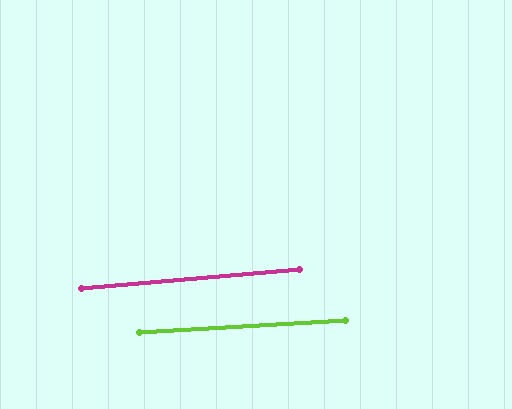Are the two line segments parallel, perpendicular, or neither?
Parallel — their directions differ by only 1.5°.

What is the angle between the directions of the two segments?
Approximately 2 degrees.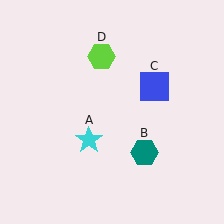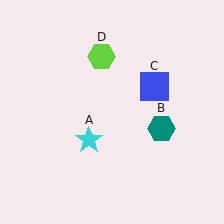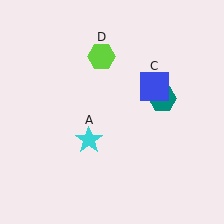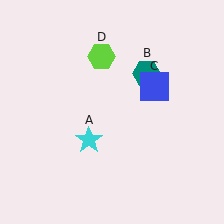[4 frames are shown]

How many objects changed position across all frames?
1 object changed position: teal hexagon (object B).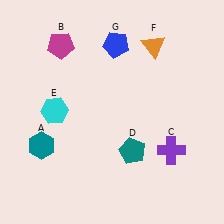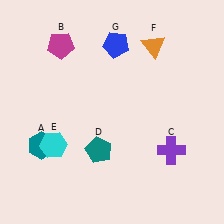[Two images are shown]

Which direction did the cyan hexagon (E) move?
The cyan hexagon (E) moved down.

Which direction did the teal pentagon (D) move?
The teal pentagon (D) moved left.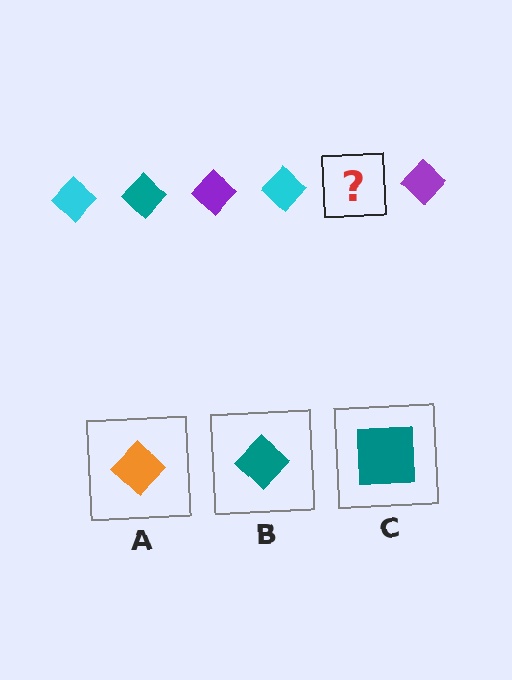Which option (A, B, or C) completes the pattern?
B.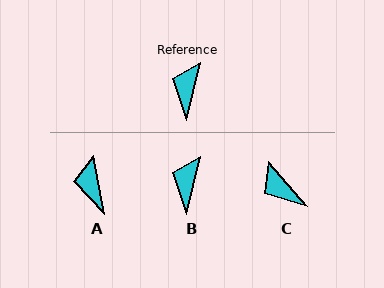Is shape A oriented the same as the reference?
No, it is off by about 24 degrees.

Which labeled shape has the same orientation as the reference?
B.